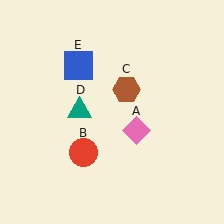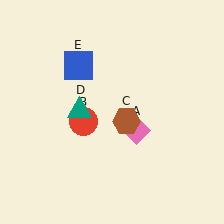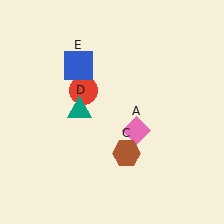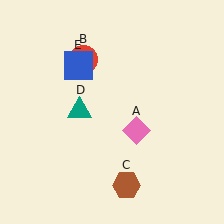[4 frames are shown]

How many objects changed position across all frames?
2 objects changed position: red circle (object B), brown hexagon (object C).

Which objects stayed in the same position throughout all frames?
Pink diamond (object A) and teal triangle (object D) and blue square (object E) remained stationary.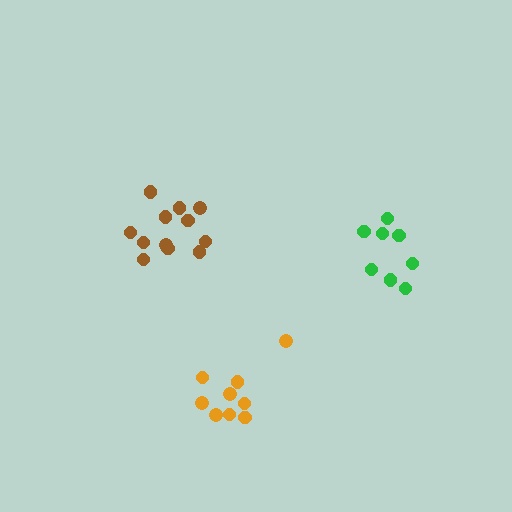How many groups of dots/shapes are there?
There are 3 groups.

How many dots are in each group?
Group 1: 8 dots, Group 2: 9 dots, Group 3: 12 dots (29 total).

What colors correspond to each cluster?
The clusters are colored: green, orange, brown.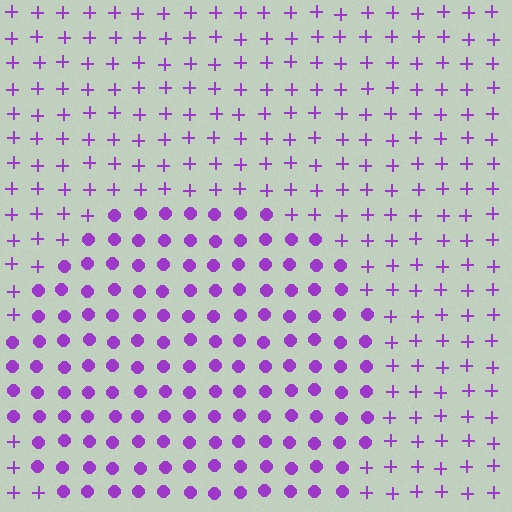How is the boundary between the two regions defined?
The boundary is defined by a change in element shape: circles inside vs. plus signs outside. All elements share the same color and spacing.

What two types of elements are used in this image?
The image uses circles inside the circle region and plus signs outside it.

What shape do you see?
I see a circle.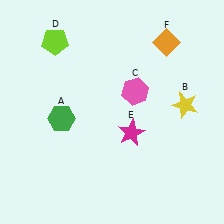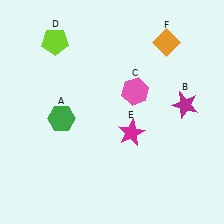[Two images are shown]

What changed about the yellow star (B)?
In Image 1, B is yellow. In Image 2, it changed to magenta.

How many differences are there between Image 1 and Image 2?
There is 1 difference between the two images.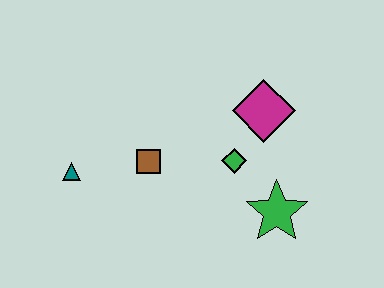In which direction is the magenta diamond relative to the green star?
The magenta diamond is above the green star.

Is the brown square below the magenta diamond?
Yes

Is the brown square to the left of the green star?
Yes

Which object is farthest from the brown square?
The green star is farthest from the brown square.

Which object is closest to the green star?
The green diamond is closest to the green star.